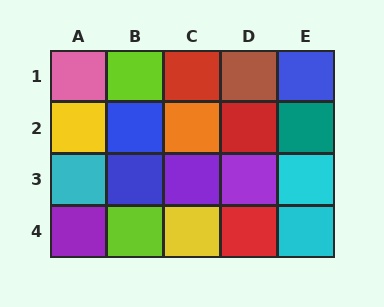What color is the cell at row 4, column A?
Purple.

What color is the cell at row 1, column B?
Lime.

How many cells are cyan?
3 cells are cyan.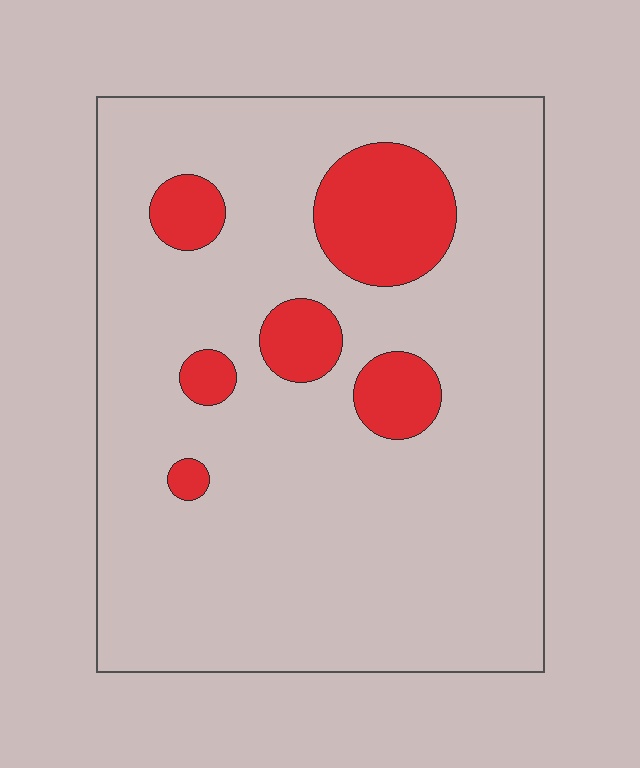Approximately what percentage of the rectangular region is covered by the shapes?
Approximately 15%.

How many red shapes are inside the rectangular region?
6.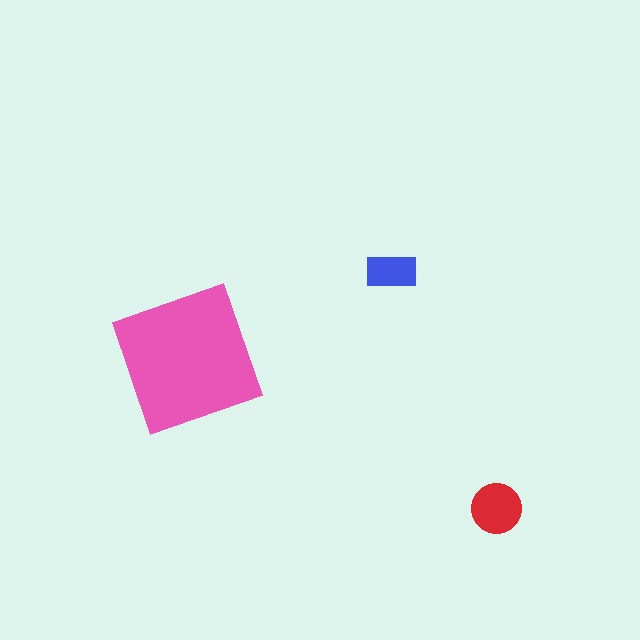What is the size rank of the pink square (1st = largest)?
1st.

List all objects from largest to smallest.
The pink square, the red circle, the blue rectangle.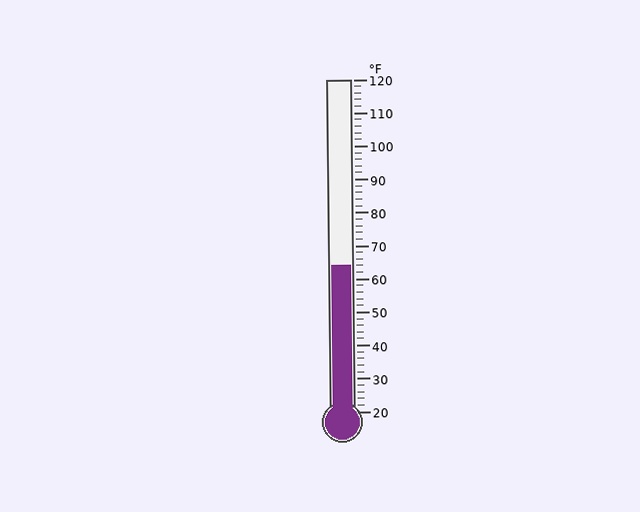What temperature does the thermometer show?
The thermometer shows approximately 64°F.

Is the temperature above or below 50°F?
The temperature is above 50°F.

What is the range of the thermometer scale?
The thermometer scale ranges from 20°F to 120°F.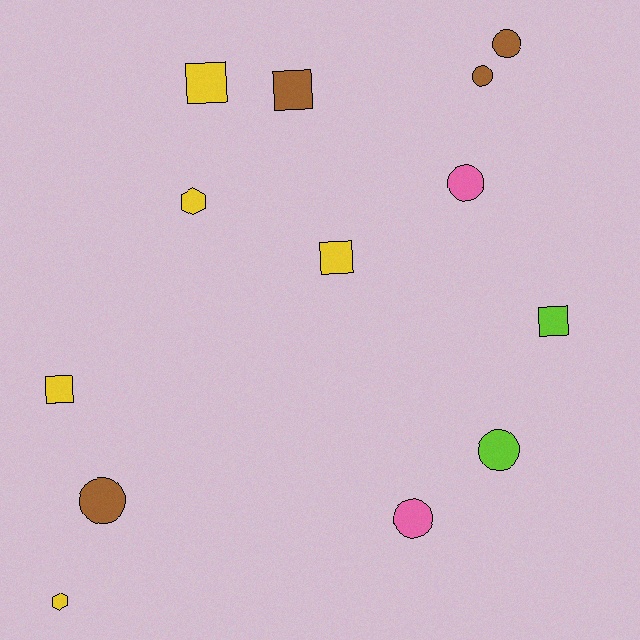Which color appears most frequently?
Yellow, with 5 objects.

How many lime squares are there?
There is 1 lime square.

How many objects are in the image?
There are 13 objects.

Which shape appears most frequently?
Circle, with 6 objects.